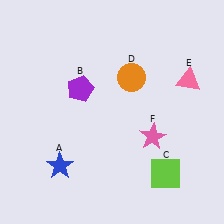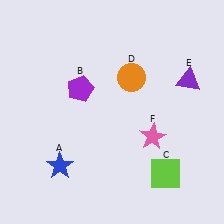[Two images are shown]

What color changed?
The triangle (E) changed from pink in Image 1 to purple in Image 2.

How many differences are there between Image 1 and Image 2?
There is 1 difference between the two images.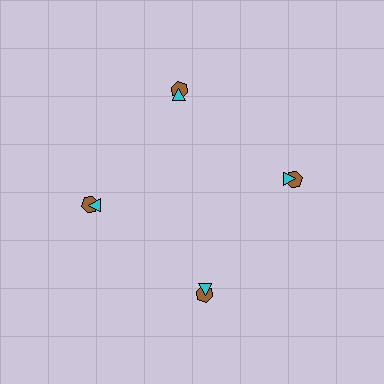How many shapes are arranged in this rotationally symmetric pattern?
There are 8 shapes, arranged in 4 groups of 2.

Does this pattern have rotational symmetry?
Yes, this pattern has 4-fold rotational symmetry. It looks the same after rotating 90 degrees around the center.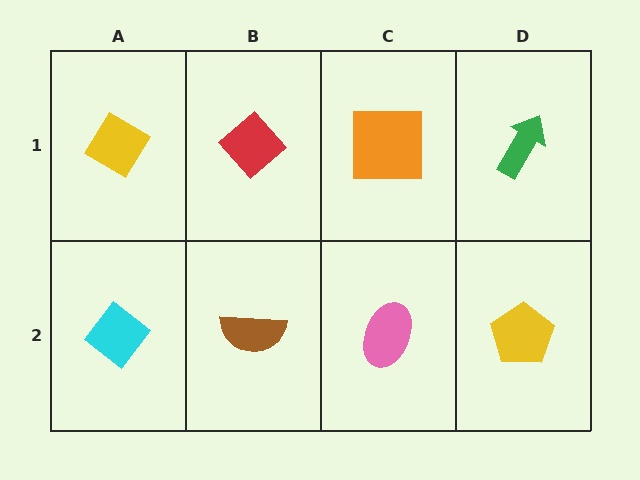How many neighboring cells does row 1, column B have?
3.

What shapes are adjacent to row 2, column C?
An orange square (row 1, column C), a brown semicircle (row 2, column B), a yellow pentagon (row 2, column D).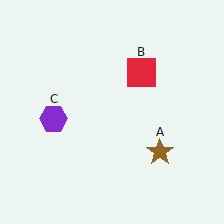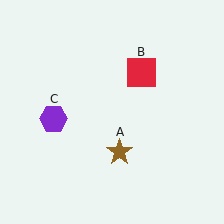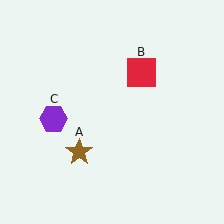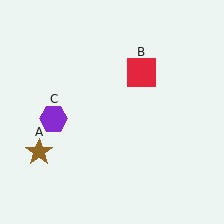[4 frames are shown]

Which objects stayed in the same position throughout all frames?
Red square (object B) and purple hexagon (object C) remained stationary.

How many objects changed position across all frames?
1 object changed position: brown star (object A).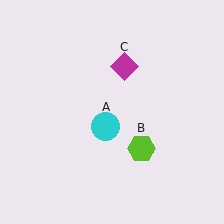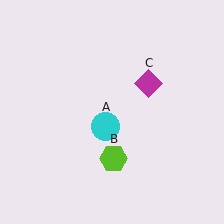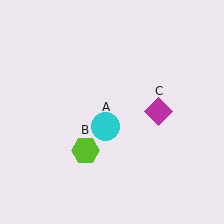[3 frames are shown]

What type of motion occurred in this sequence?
The lime hexagon (object B), magenta diamond (object C) rotated clockwise around the center of the scene.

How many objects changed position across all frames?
2 objects changed position: lime hexagon (object B), magenta diamond (object C).